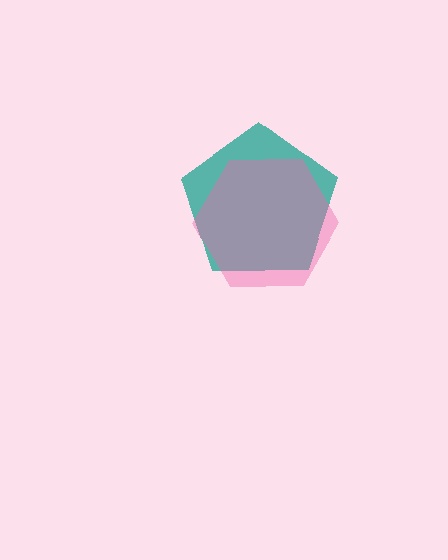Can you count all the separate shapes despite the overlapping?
Yes, there are 2 separate shapes.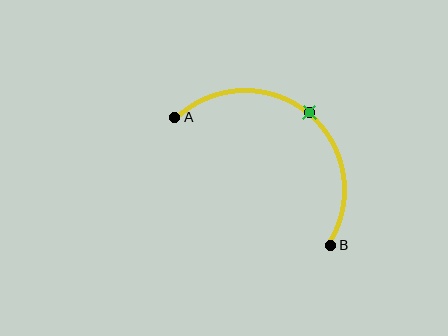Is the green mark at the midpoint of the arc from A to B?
Yes. The green mark lies on the arc at equal arc-length from both A and B — it is the arc midpoint.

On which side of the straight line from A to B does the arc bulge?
The arc bulges above and to the right of the straight line connecting A and B.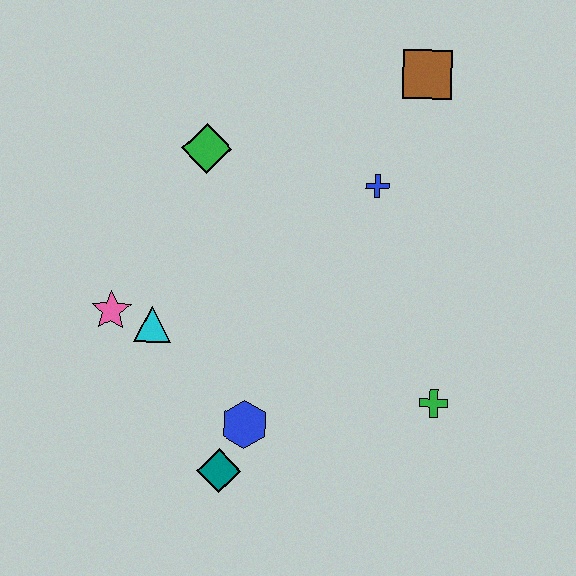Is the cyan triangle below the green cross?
No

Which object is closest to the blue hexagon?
The teal diamond is closest to the blue hexagon.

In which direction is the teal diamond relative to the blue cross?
The teal diamond is below the blue cross.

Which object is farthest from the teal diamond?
The brown square is farthest from the teal diamond.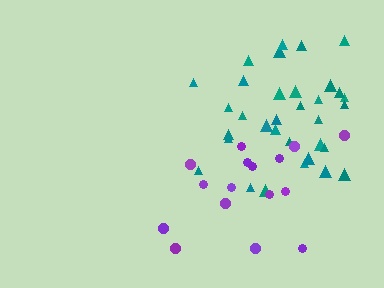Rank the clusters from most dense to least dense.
teal, purple.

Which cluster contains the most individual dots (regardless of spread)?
Teal (34).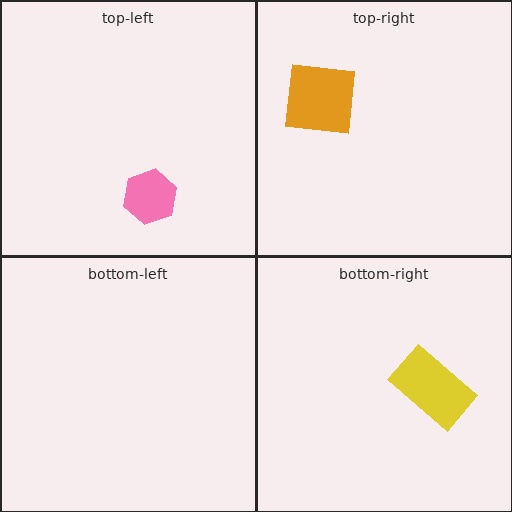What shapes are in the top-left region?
The pink hexagon.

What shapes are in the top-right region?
The orange square.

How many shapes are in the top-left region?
1.